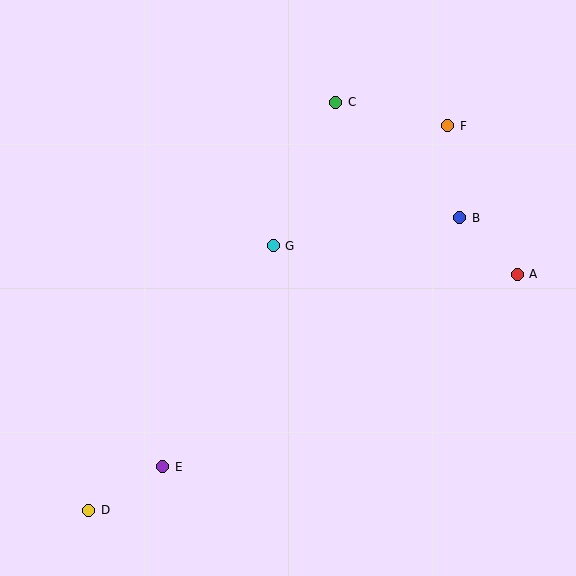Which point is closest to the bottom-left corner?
Point D is closest to the bottom-left corner.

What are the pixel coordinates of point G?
Point G is at (273, 246).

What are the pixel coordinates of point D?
Point D is at (89, 511).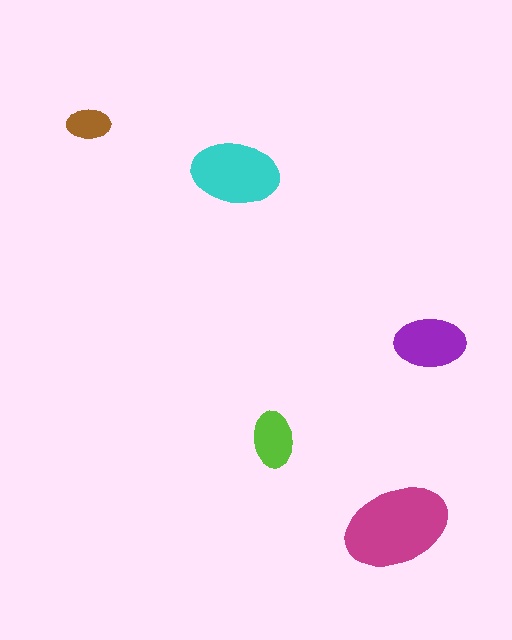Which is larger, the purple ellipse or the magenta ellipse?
The magenta one.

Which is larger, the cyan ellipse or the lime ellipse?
The cyan one.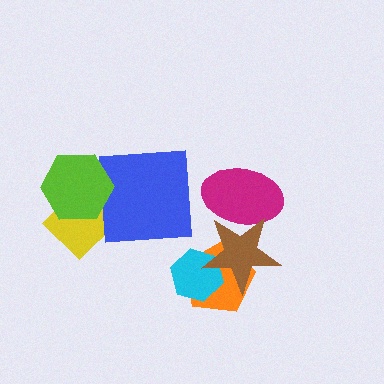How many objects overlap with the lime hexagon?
2 objects overlap with the lime hexagon.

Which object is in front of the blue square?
The lime hexagon is in front of the blue square.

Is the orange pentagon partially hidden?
Yes, it is partially covered by another shape.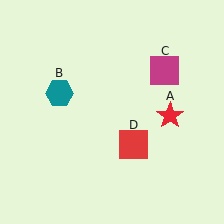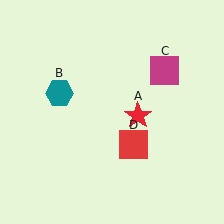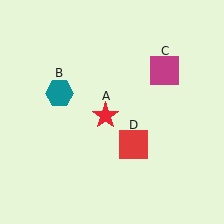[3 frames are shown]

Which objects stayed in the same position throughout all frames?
Teal hexagon (object B) and magenta square (object C) and red square (object D) remained stationary.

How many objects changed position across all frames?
1 object changed position: red star (object A).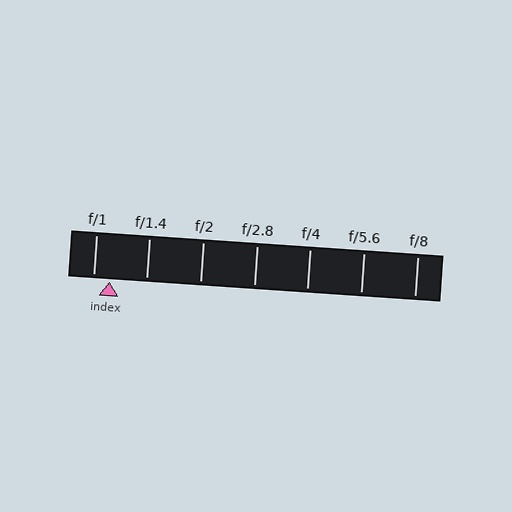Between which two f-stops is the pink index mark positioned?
The index mark is between f/1 and f/1.4.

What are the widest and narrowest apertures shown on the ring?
The widest aperture shown is f/1 and the narrowest is f/8.